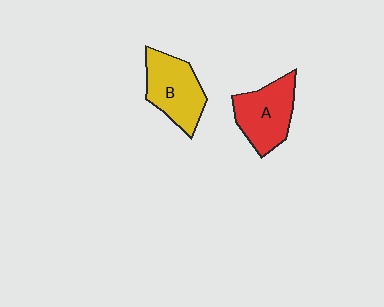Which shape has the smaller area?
Shape A (red).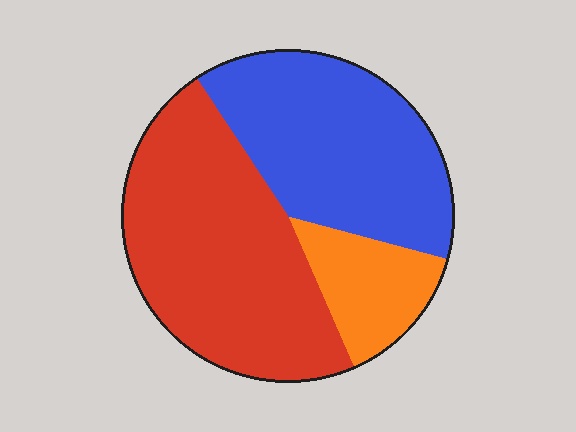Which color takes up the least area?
Orange, at roughly 15%.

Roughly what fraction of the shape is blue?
Blue covers about 40% of the shape.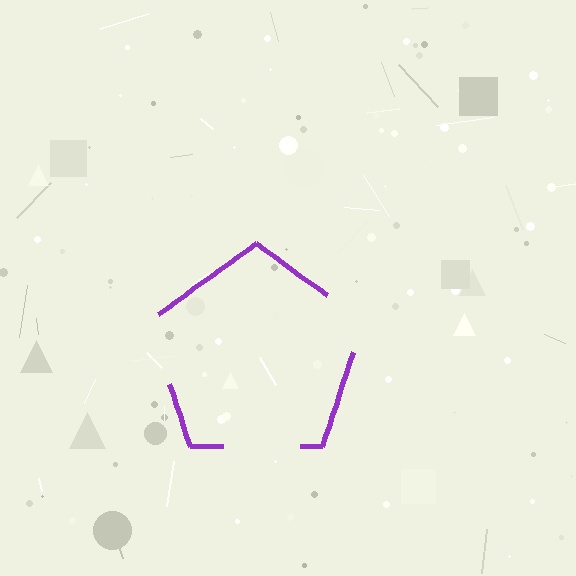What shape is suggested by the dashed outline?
The dashed outline suggests a pentagon.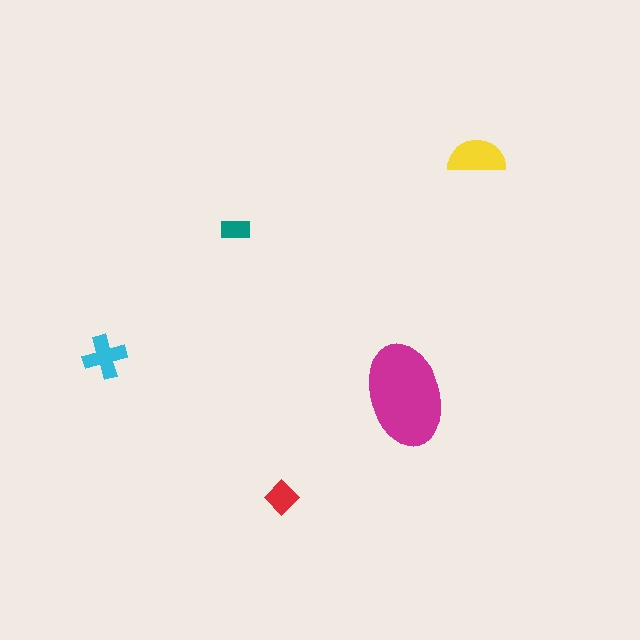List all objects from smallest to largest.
The teal rectangle, the red diamond, the cyan cross, the yellow semicircle, the magenta ellipse.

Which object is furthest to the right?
The yellow semicircle is rightmost.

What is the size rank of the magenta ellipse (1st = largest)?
1st.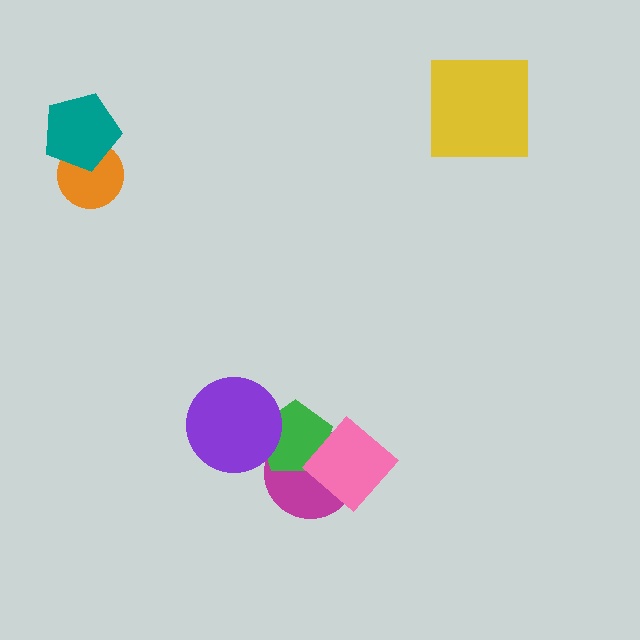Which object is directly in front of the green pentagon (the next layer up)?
The pink diamond is directly in front of the green pentagon.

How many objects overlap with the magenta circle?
2 objects overlap with the magenta circle.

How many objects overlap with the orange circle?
1 object overlaps with the orange circle.